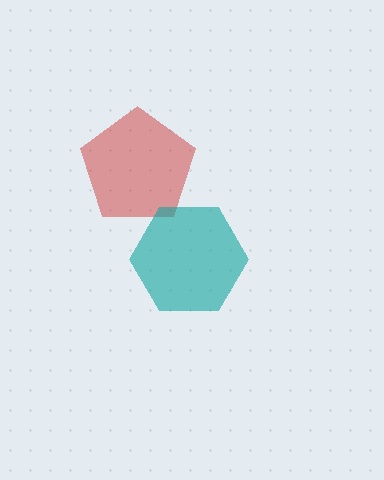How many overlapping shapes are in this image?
There are 2 overlapping shapes in the image.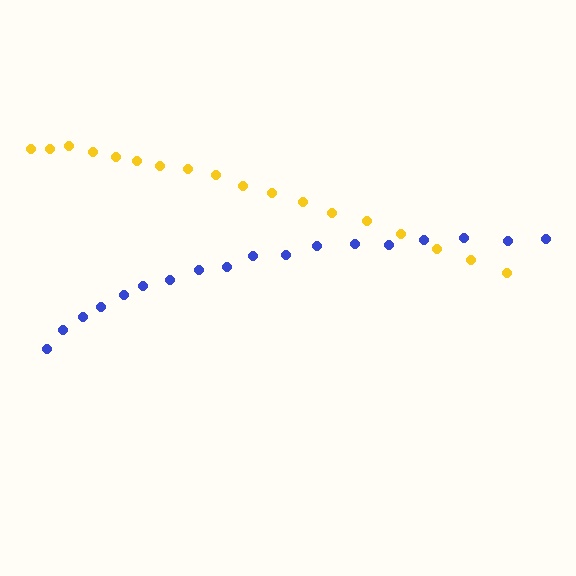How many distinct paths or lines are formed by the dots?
There are 2 distinct paths.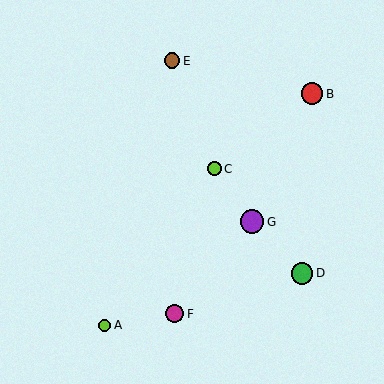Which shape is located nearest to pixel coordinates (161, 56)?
The brown circle (labeled E) at (172, 61) is nearest to that location.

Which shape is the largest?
The purple circle (labeled G) is the largest.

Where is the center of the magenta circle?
The center of the magenta circle is at (175, 314).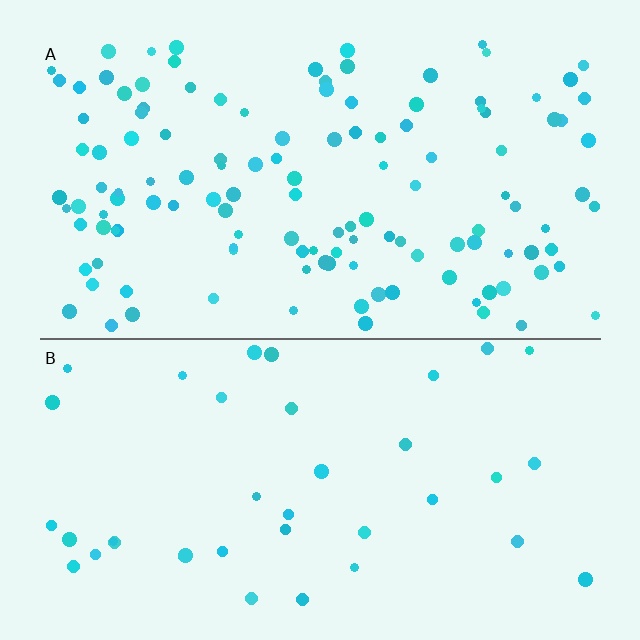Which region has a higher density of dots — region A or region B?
A (the top).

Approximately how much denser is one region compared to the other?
Approximately 3.3× — region A over region B.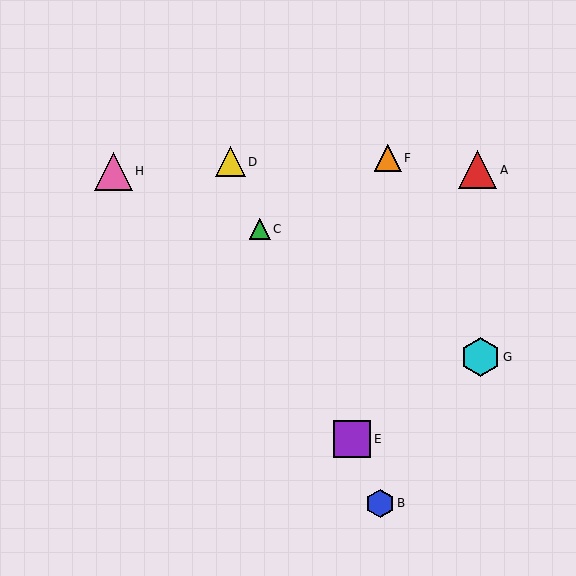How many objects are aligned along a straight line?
4 objects (B, C, D, E) are aligned along a straight line.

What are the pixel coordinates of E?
Object E is at (352, 439).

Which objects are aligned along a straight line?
Objects B, C, D, E are aligned along a straight line.